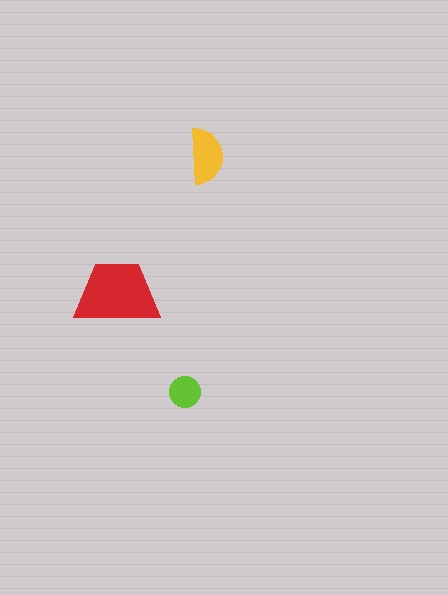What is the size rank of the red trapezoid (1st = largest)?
1st.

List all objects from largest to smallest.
The red trapezoid, the yellow semicircle, the lime circle.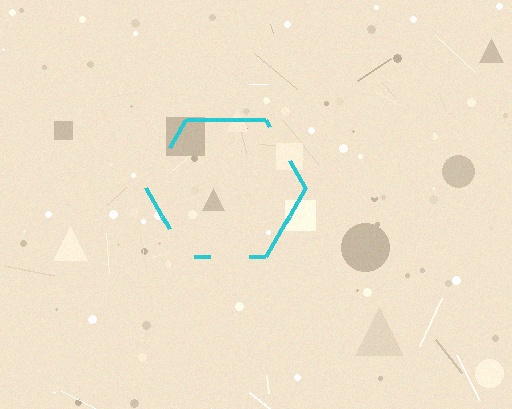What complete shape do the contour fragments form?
The contour fragments form a hexagon.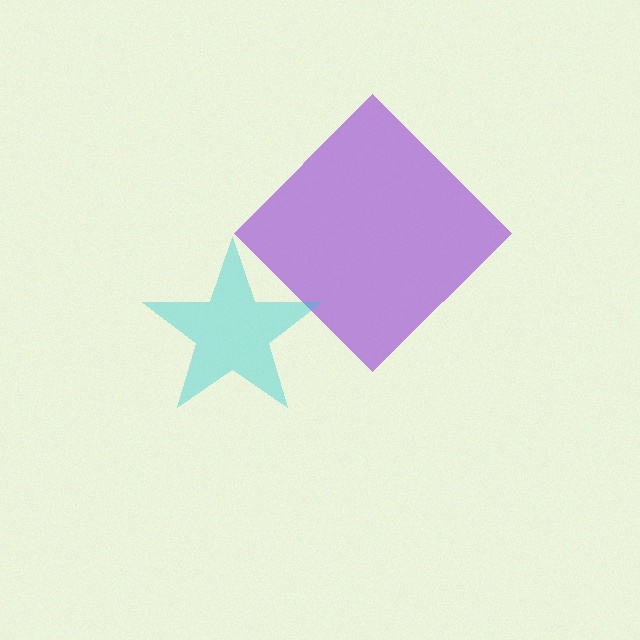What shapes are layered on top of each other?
The layered shapes are: a purple diamond, a cyan star.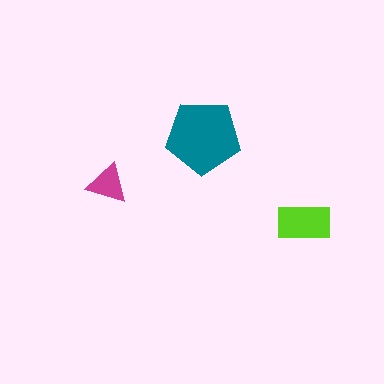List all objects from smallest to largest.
The magenta triangle, the lime rectangle, the teal pentagon.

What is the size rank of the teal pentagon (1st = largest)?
1st.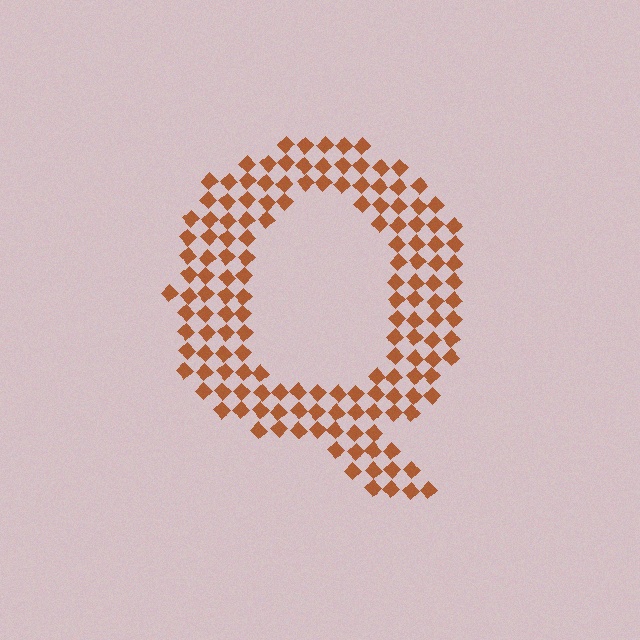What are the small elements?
The small elements are diamonds.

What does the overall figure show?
The overall figure shows the letter Q.